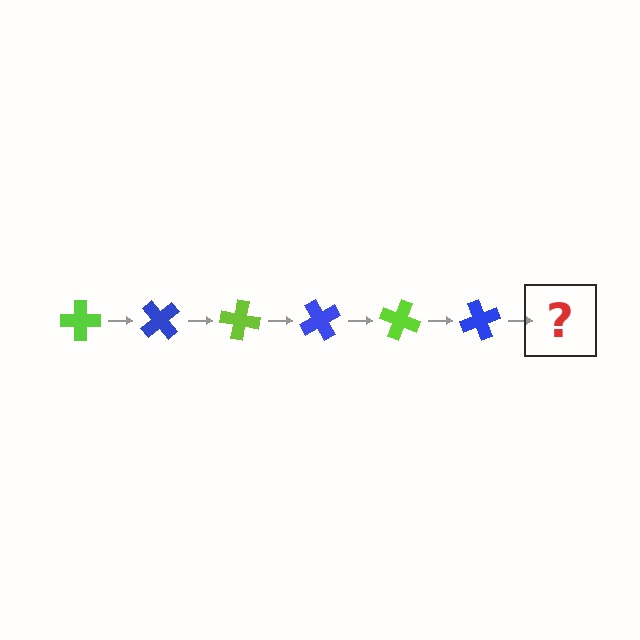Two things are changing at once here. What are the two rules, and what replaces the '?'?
The two rules are that it rotates 50 degrees each step and the color cycles through lime and blue. The '?' should be a lime cross, rotated 300 degrees from the start.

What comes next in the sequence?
The next element should be a lime cross, rotated 300 degrees from the start.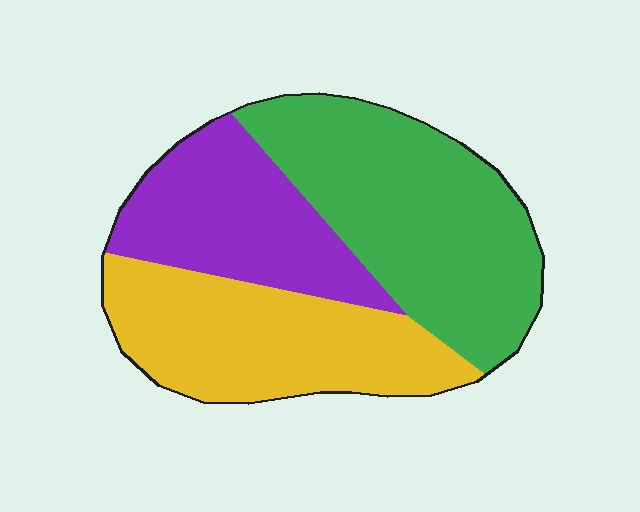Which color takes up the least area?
Purple, at roughly 25%.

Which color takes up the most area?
Green, at roughly 40%.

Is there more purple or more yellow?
Yellow.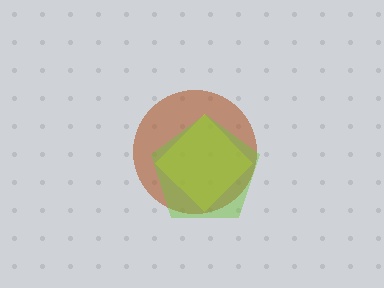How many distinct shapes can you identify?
There are 3 distinct shapes: a brown circle, a yellow diamond, a lime pentagon.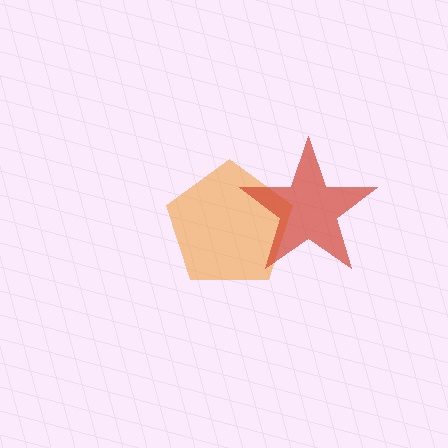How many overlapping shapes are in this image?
There are 2 overlapping shapes in the image.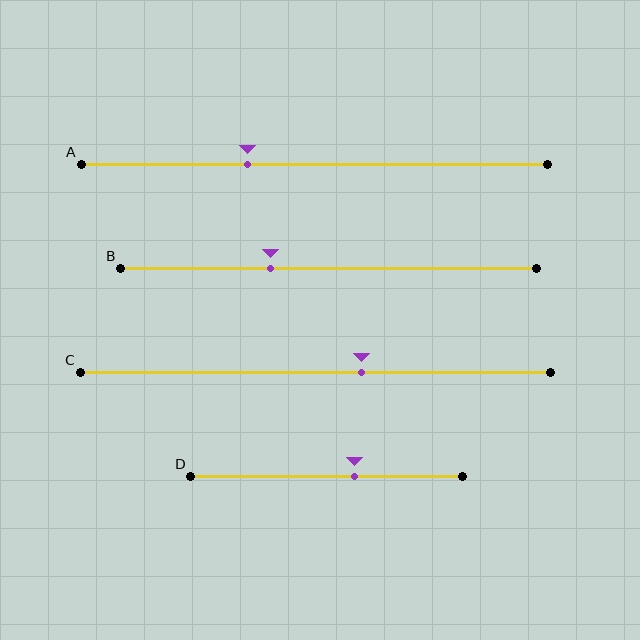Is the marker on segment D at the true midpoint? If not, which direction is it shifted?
No, the marker on segment D is shifted to the right by about 10% of the segment length.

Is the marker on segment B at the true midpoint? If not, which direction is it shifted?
No, the marker on segment B is shifted to the left by about 14% of the segment length.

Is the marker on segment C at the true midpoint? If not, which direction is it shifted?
No, the marker on segment C is shifted to the right by about 10% of the segment length.